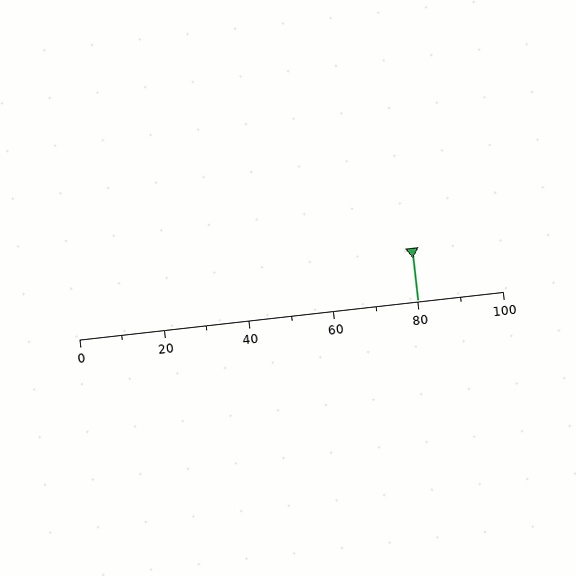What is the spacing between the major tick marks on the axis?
The major ticks are spaced 20 apart.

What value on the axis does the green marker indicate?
The marker indicates approximately 80.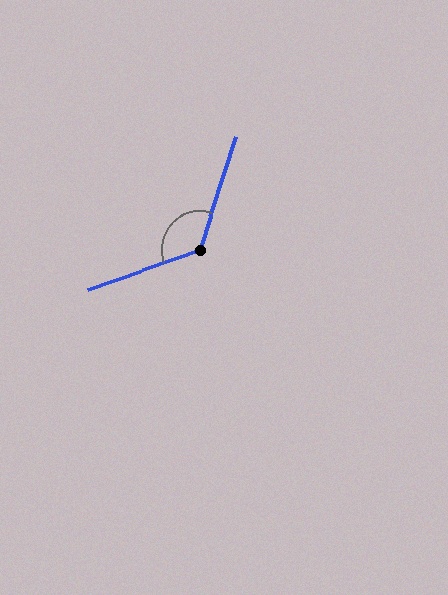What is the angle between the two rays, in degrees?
Approximately 127 degrees.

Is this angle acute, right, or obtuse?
It is obtuse.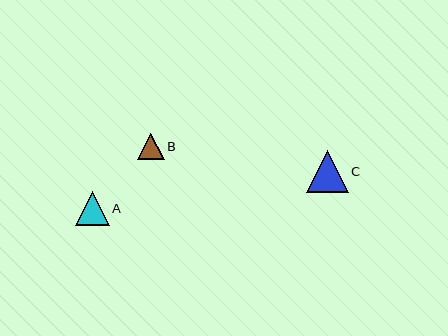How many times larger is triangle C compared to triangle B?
Triangle C is approximately 1.6 times the size of triangle B.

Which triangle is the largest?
Triangle C is the largest with a size of approximately 42 pixels.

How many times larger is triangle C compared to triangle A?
Triangle C is approximately 1.2 times the size of triangle A.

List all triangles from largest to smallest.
From largest to smallest: C, A, B.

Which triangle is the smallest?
Triangle B is the smallest with a size of approximately 26 pixels.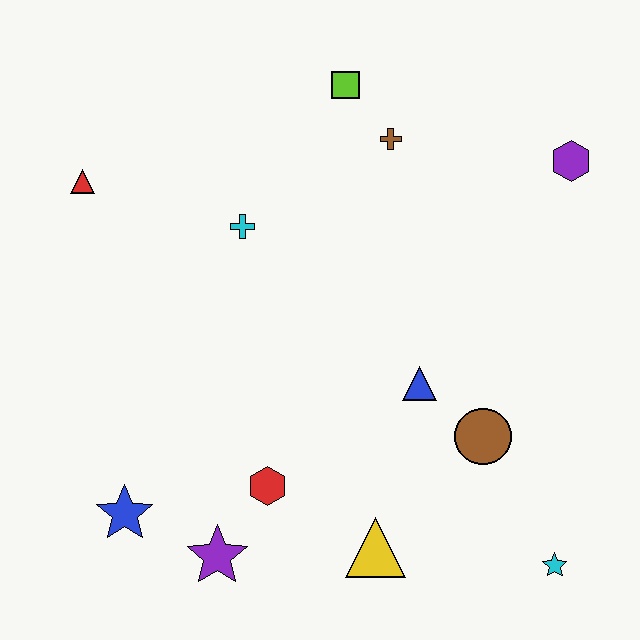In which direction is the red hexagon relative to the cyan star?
The red hexagon is to the left of the cyan star.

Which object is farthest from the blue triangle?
The red triangle is farthest from the blue triangle.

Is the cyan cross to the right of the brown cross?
No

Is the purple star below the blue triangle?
Yes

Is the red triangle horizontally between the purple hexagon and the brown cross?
No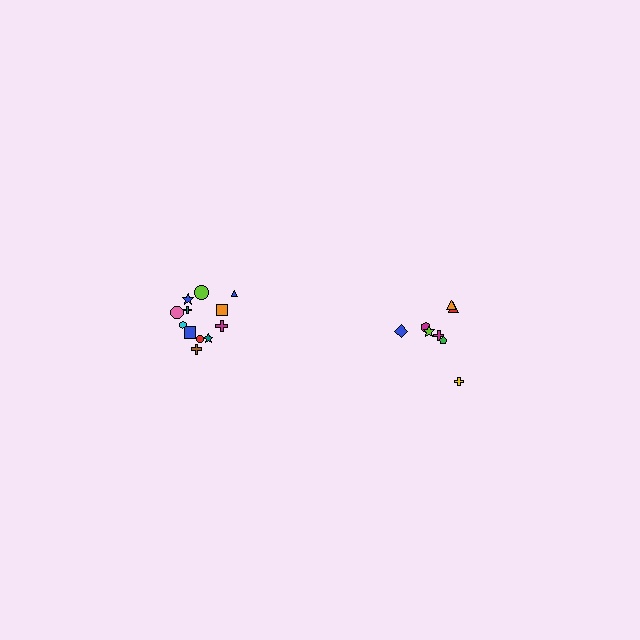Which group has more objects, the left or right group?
The left group.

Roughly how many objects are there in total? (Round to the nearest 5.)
Roughly 20 objects in total.